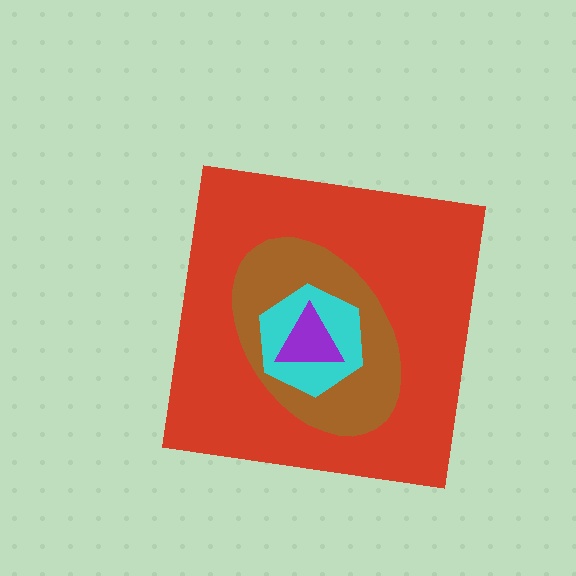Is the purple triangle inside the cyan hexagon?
Yes.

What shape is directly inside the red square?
The brown ellipse.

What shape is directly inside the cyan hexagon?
The purple triangle.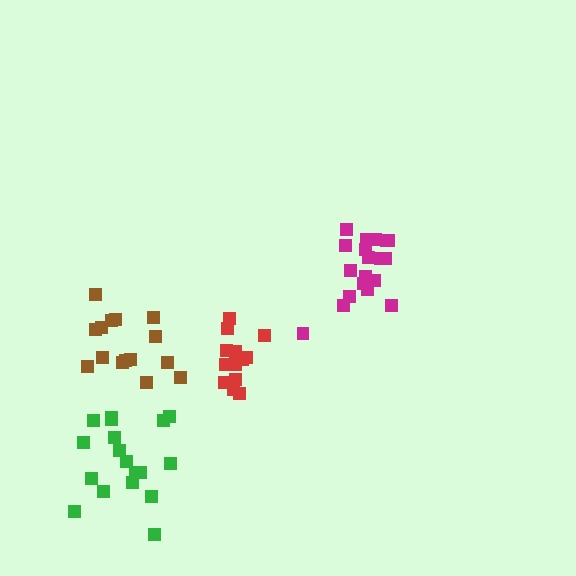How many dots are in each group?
Group 1: 18 dots, Group 2: 15 dots, Group 3: 15 dots, Group 4: 19 dots (67 total).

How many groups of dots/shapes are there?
There are 4 groups.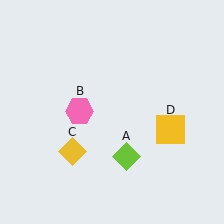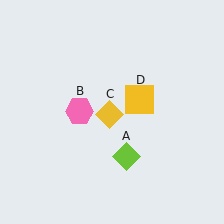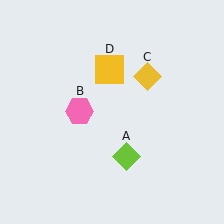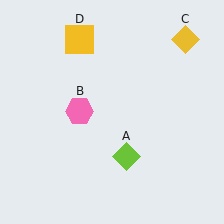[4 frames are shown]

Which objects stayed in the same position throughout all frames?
Lime diamond (object A) and pink hexagon (object B) remained stationary.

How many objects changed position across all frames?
2 objects changed position: yellow diamond (object C), yellow square (object D).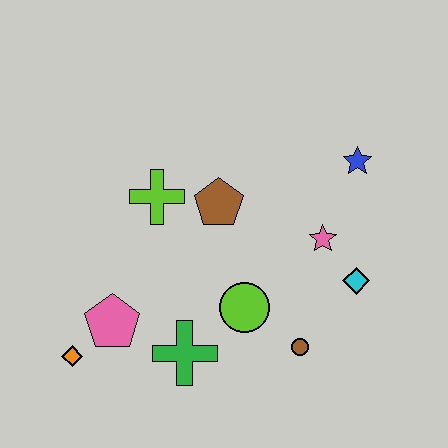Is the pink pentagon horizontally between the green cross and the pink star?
No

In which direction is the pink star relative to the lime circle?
The pink star is to the right of the lime circle.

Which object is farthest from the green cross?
The blue star is farthest from the green cross.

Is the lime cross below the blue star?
Yes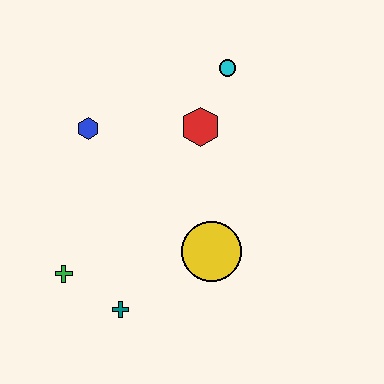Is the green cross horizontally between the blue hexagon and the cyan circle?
No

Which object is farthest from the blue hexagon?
The teal cross is farthest from the blue hexagon.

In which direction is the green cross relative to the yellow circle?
The green cross is to the left of the yellow circle.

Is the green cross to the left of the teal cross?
Yes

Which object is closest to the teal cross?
The green cross is closest to the teal cross.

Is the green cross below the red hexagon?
Yes